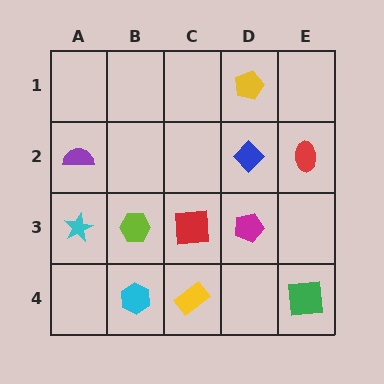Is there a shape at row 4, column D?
No, that cell is empty.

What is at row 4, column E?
A green square.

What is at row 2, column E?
A red ellipse.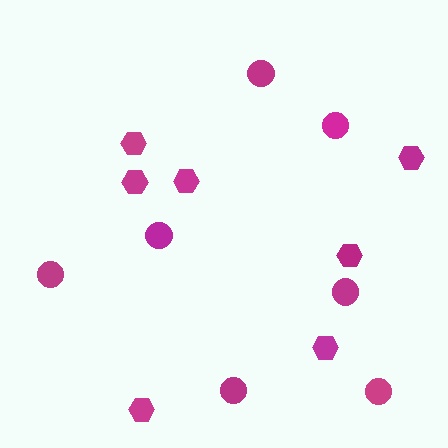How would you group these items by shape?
There are 2 groups: one group of circles (7) and one group of hexagons (7).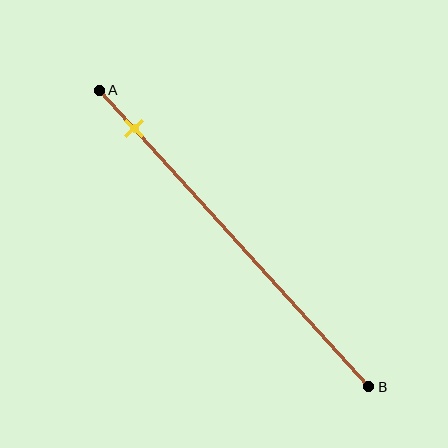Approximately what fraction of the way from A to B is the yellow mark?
The yellow mark is approximately 15% of the way from A to B.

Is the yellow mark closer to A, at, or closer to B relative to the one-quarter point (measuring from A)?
The yellow mark is closer to point A than the one-quarter point of segment AB.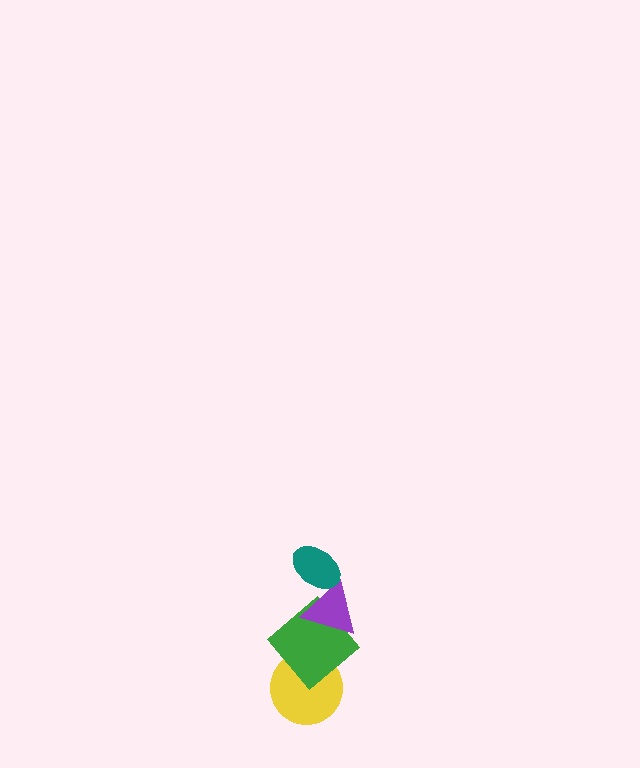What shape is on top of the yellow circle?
The green diamond is on top of the yellow circle.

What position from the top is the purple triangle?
The purple triangle is 2nd from the top.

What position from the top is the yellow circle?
The yellow circle is 4th from the top.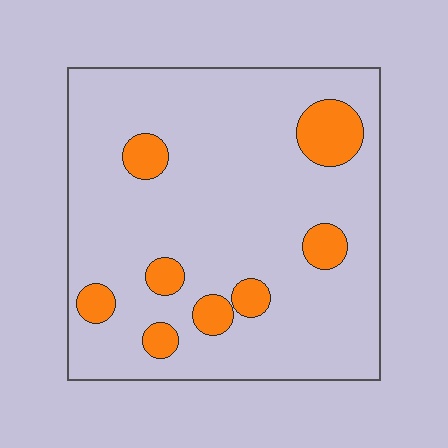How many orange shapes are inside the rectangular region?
8.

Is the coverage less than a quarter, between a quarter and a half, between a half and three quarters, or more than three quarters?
Less than a quarter.